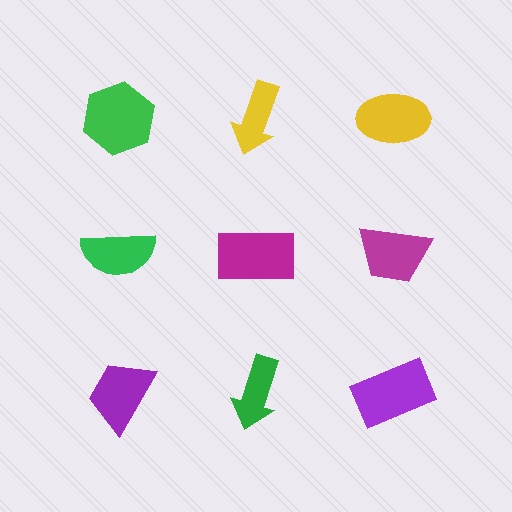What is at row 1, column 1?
A green hexagon.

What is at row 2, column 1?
A green semicircle.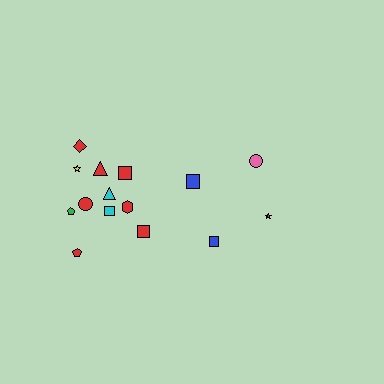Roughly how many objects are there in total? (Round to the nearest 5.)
Roughly 15 objects in total.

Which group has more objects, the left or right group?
The left group.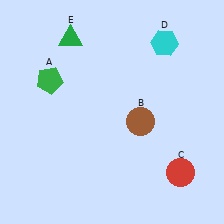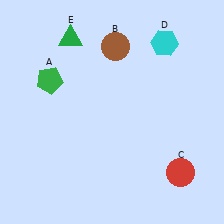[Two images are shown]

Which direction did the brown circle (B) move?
The brown circle (B) moved up.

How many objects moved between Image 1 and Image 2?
1 object moved between the two images.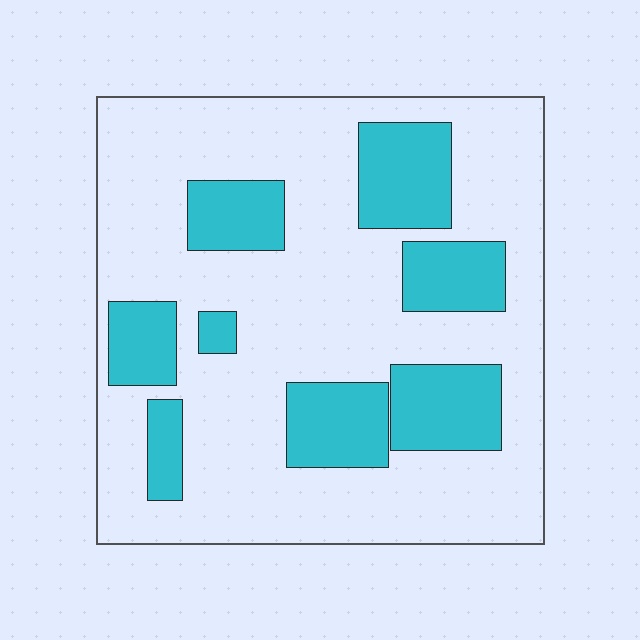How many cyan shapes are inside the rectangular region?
8.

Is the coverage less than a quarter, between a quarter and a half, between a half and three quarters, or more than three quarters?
Between a quarter and a half.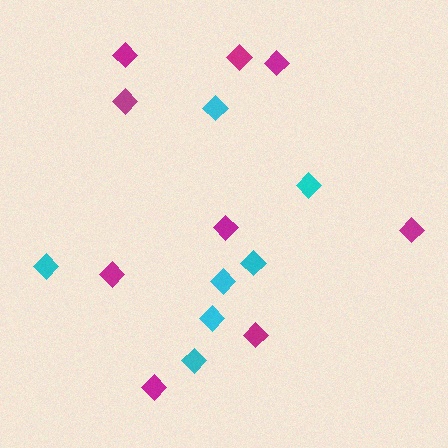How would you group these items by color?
There are 2 groups: one group of cyan diamonds (7) and one group of magenta diamonds (9).